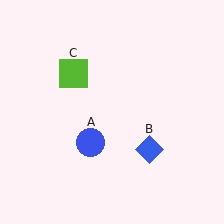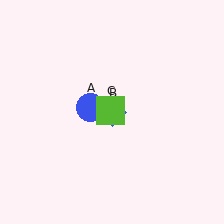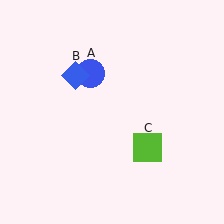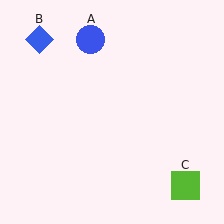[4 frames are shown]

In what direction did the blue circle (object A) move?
The blue circle (object A) moved up.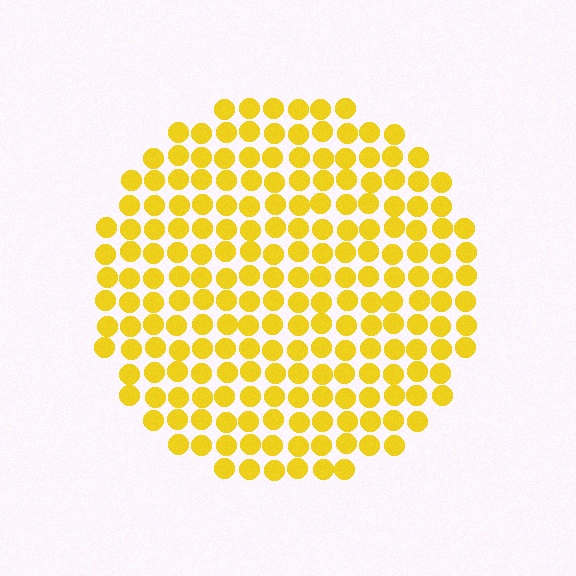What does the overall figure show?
The overall figure shows a circle.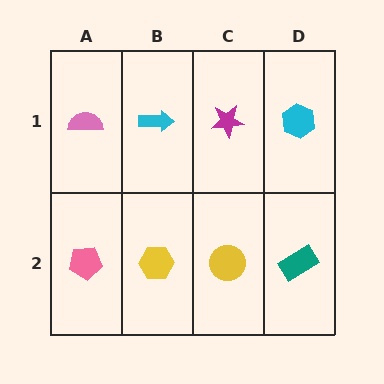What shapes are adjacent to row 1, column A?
A pink pentagon (row 2, column A), a cyan arrow (row 1, column B).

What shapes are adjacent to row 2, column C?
A magenta star (row 1, column C), a yellow hexagon (row 2, column B), a teal rectangle (row 2, column D).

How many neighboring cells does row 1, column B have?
3.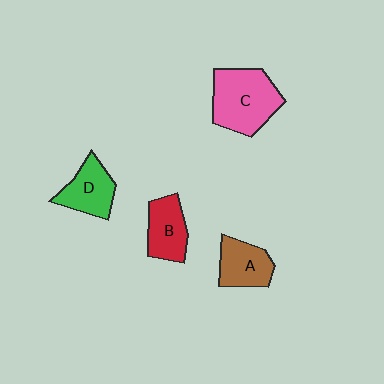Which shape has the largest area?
Shape C (pink).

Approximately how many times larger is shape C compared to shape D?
Approximately 1.5 times.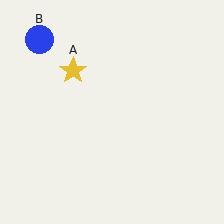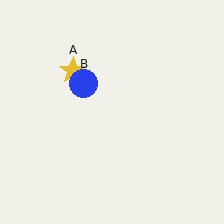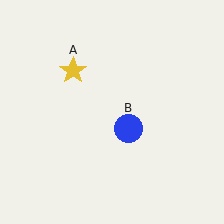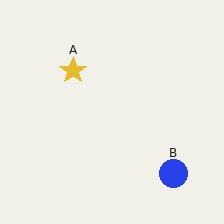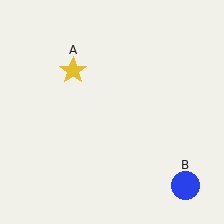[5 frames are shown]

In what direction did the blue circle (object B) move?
The blue circle (object B) moved down and to the right.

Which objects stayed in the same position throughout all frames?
Yellow star (object A) remained stationary.